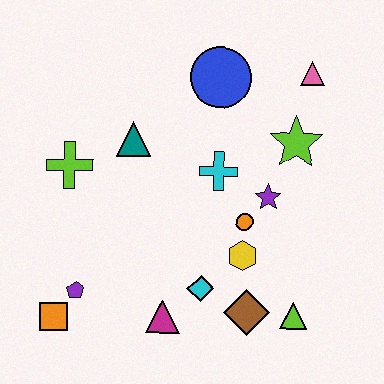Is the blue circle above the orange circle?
Yes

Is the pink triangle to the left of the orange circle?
No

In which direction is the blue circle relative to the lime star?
The blue circle is to the left of the lime star.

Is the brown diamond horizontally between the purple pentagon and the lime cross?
No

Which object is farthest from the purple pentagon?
The pink triangle is farthest from the purple pentagon.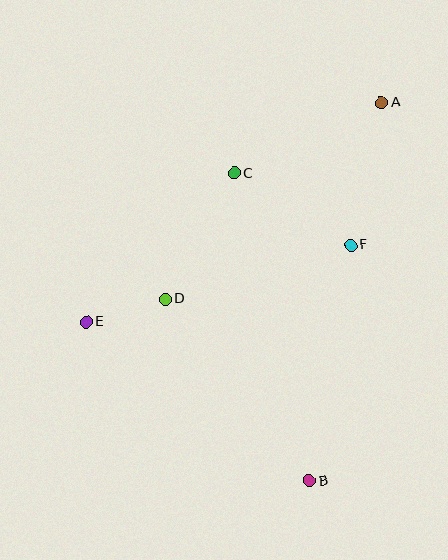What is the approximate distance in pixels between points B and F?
The distance between B and F is approximately 239 pixels.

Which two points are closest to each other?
Points D and E are closest to each other.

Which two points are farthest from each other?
Points A and B are farthest from each other.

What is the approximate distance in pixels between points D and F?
The distance between D and F is approximately 194 pixels.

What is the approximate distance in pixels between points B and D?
The distance between B and D is approximately 232 pixels.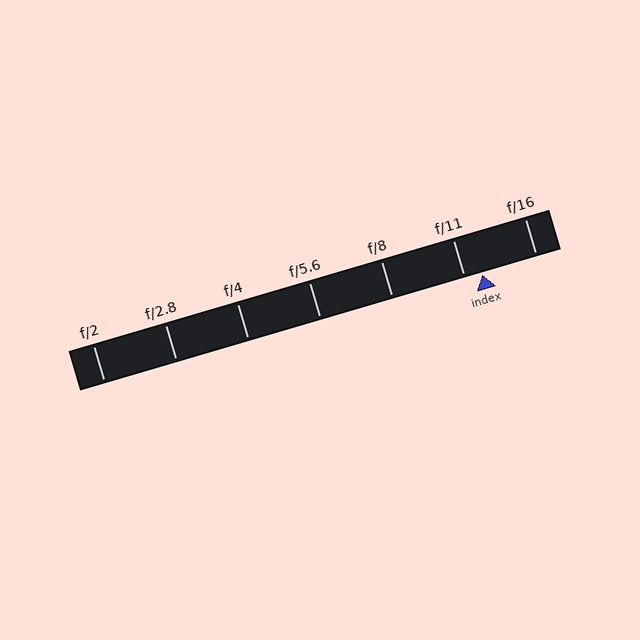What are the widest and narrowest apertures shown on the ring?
The widest aperture shown is f/2 and the narrowest is f/16.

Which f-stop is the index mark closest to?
The index mark is closest to f/11.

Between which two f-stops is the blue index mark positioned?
The index mark is between f/11 and f/16.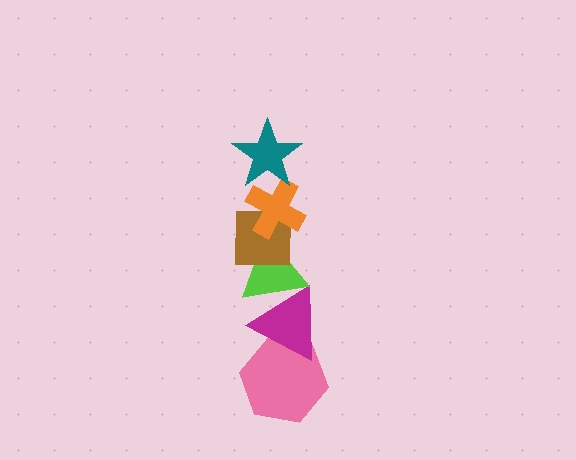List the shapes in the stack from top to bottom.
From top to bottom: the teal star, the orange cross, the brown square, the lime triangle, the magenta triangle, the pink hexagon.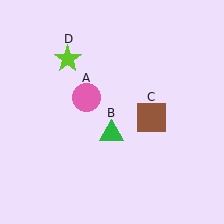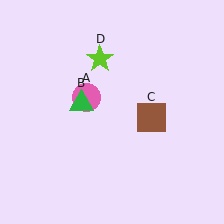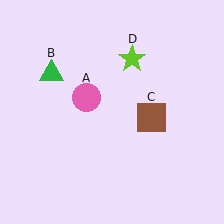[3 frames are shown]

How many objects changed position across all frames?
2 objects changed position: green triangle (object B), lime star (object D).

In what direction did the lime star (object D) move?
The lime star (object D) moved right.